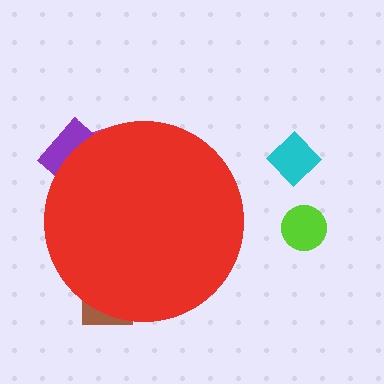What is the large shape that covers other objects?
A red circle.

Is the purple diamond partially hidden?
Yes, the purple diamond is partially hidden behind the red circle.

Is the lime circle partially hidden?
No, the lime circle is fully visible.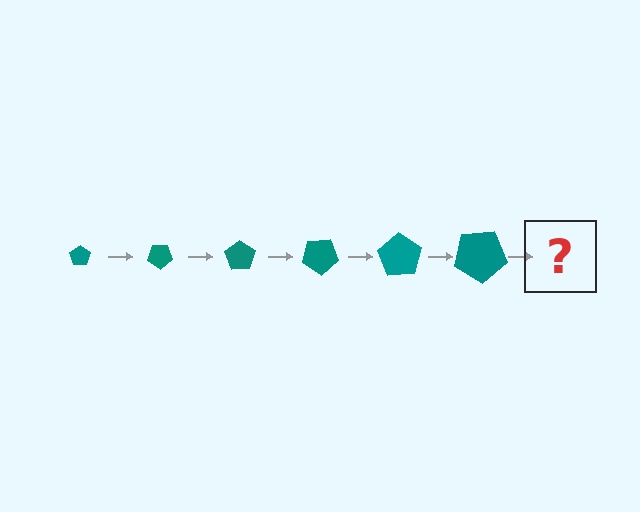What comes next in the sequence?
The next element should be a pentagon, larger than the previous one and rotated 210 degrees from the start.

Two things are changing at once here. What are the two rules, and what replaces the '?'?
The two rules are that the pentagon grows larger each step and it rotates 35 degrees each step. The '?' should be a pentagon, larger than the previous one and rotated 210 degrees from the start.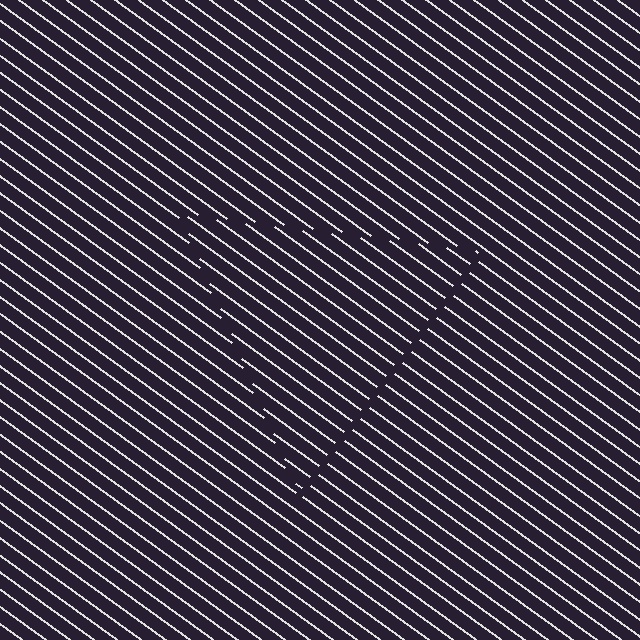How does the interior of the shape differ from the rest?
The interior of the shape contains the same grating, shifted by half a period — the contour is defined by the phase discontinuity where line-ends from the inner and outer gratings abut.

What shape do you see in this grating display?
An illusory triangle. The interior of the shape contains the same grating, shifted by half a period — the contour is defined by the phase discontinuity where line-ends from the inner and outer gratings abut.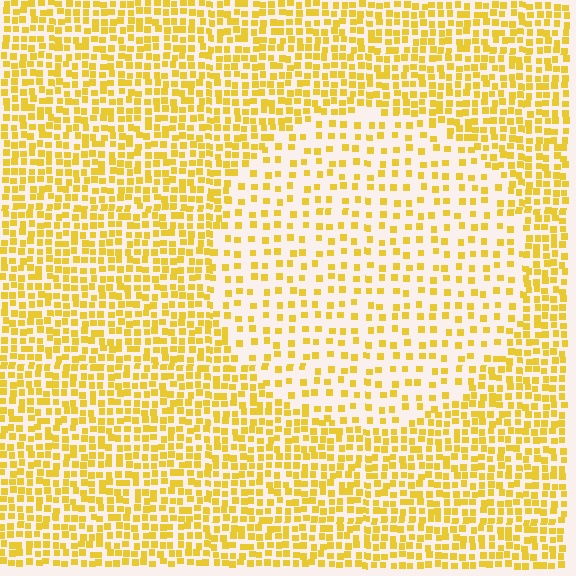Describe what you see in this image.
The image contains small yellow elements arranged at two different densities. A circle-shaped region is visible where the elements are less densely packed than the surrounding area.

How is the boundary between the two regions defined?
The boundary is defined by a change in element density (approximately 2.1x ratio). All elements are the same color, size, and shape.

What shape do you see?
I see a circle.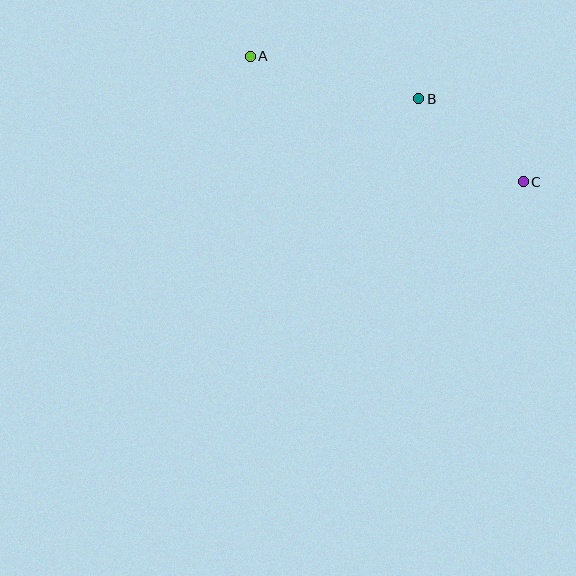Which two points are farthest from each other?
Points A and C are farthest from each other.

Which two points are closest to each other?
Points B and C are closest to each other.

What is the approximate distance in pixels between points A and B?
The distance between A and B is approximately 174 pixels.